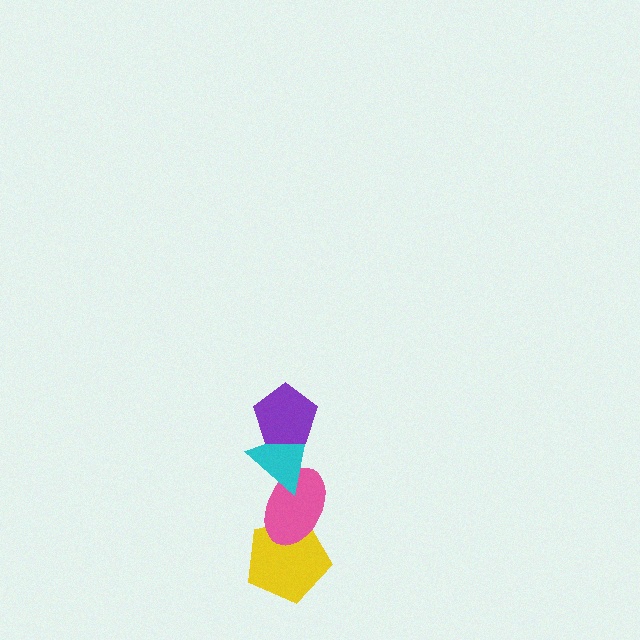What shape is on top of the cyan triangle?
The purple pentagon is on top of the cyan triangle.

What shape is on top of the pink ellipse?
The cyan triangle is on top of the pink ellipse.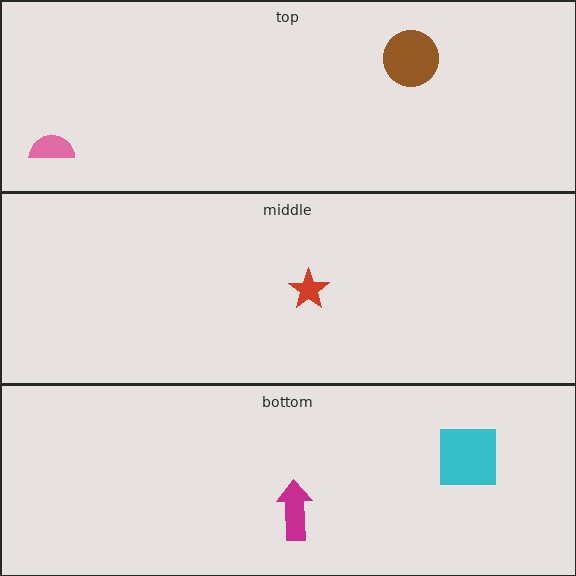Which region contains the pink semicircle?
The top region.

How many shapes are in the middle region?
1.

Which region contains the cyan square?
The bottom region.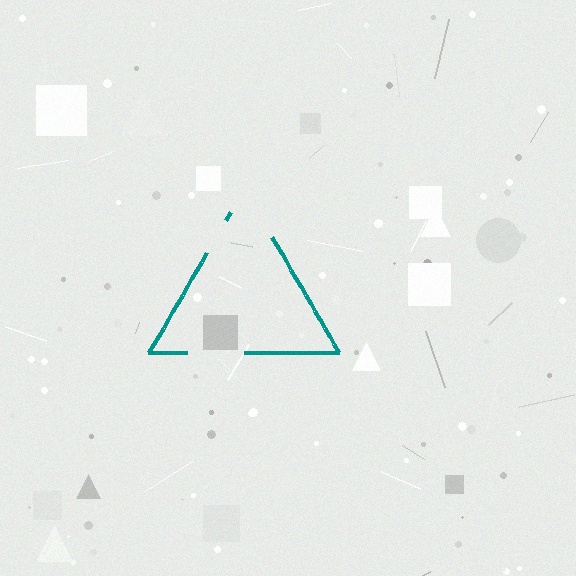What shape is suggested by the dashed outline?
The dashed outline suggests a triangle.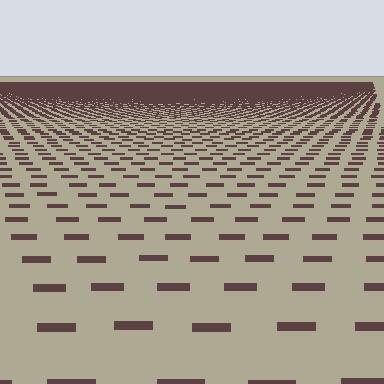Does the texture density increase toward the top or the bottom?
Density increases toward the top.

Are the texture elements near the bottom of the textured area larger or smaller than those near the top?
Larger. Near the bottom, elements are closer to the viewer and appear at a bigger on-screen size.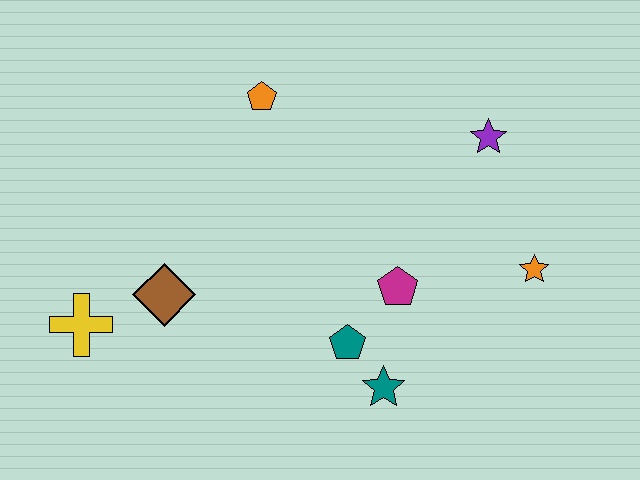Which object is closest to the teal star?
The teal pentagon is closest to the teal star.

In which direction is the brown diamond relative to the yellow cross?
The brown diamond is to the right of the yellow cross.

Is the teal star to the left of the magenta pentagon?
Yes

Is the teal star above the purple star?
No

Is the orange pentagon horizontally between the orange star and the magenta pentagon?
No